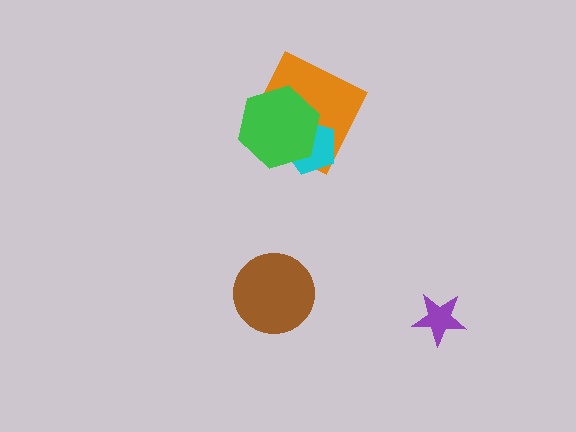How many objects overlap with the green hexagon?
2 objects overlap with the green hexagon.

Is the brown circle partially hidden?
No, no other shape covers it.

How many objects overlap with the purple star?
0 objects overlap with the purple star.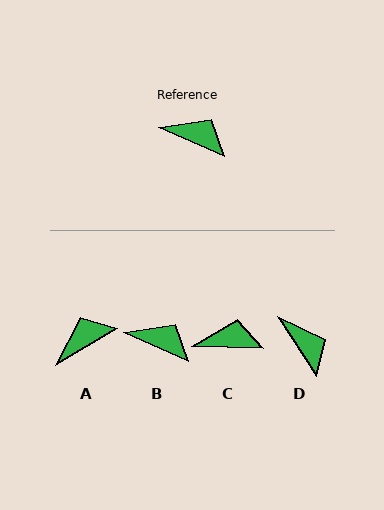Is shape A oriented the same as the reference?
No, it is off by about 55 degrees.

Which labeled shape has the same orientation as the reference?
B.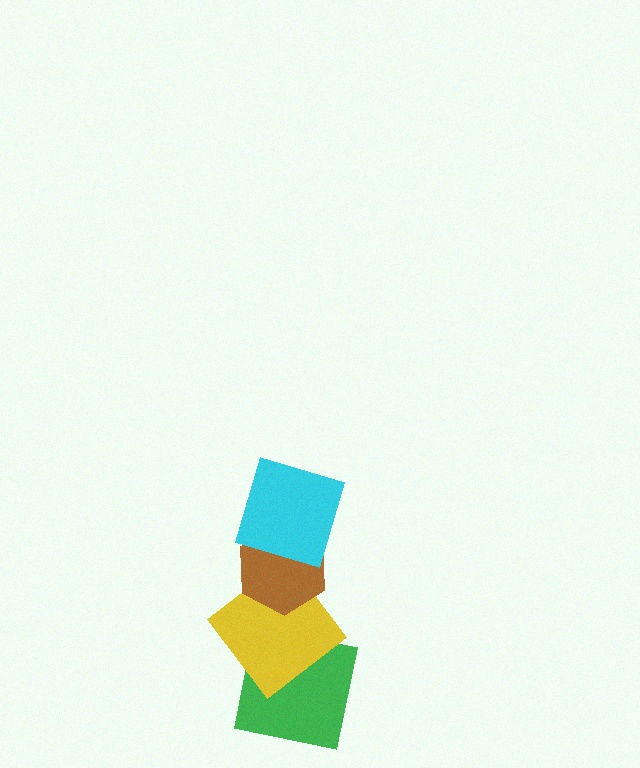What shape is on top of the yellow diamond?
The brown hexagon is on top of the yellow diamond.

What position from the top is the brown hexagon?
The brown hexagon is 2nd from the top.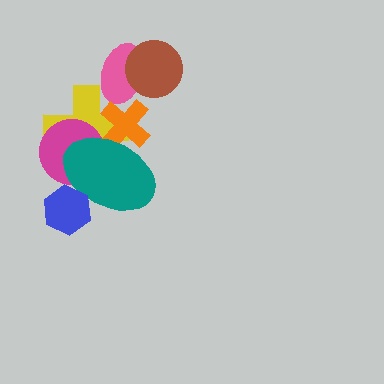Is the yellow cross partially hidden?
Yes, it is partially covered by another shape.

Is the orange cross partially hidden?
Yes, it is partially covered by another shape.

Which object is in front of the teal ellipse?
The blue hexagon is in front of the teal ellipse.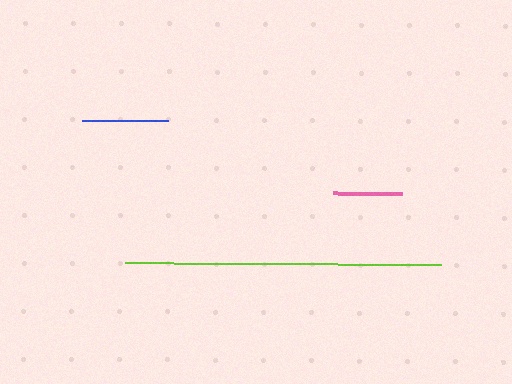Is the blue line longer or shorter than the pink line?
The blue line is longer than the pink line.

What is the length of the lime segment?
The lime segment is approximately 316 pixels long.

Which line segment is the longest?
The lime line is the longest at approximately 316 pixels.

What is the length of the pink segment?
The pink segment is approximately 69 pixels long.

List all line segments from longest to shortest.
From longest to shortest: lime, blue, pink.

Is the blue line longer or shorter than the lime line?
The lime line is longer than the blue line.